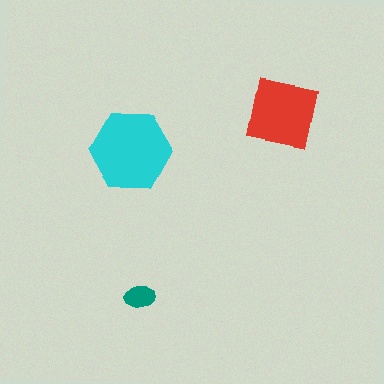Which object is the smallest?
The teal ellipse.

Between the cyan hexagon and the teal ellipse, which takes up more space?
The cyan hexagon.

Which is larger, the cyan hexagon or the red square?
The cyan hexagon.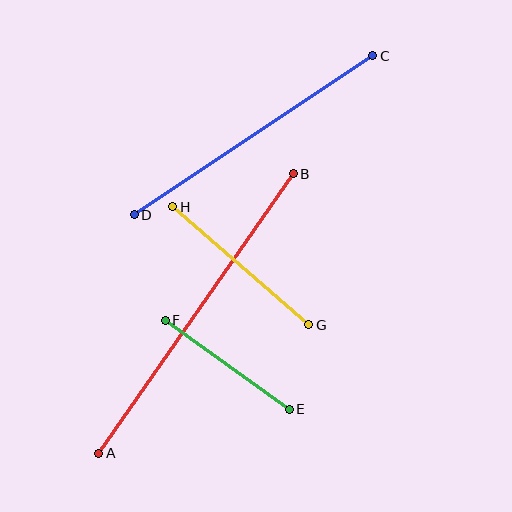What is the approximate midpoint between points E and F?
The midpoint is at approximately (227, 365) pixels.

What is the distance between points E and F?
The distance is approximately 153 pixels.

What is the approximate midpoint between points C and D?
The midpoint is at approximately (253, 135) pixels.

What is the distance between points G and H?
The distance is approximately 180 pixels.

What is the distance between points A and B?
The distance is approximately 340 pixels.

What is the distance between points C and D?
The distance is approximately 287 pixels.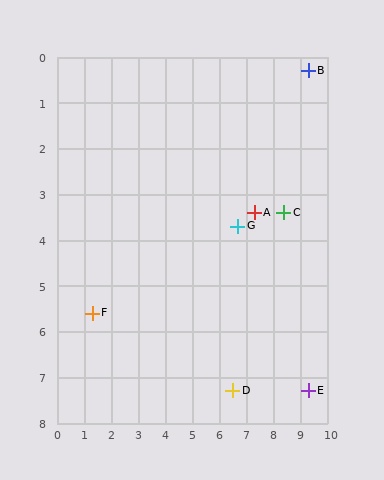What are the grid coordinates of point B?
Point B is at approximately (9.3, 0.3).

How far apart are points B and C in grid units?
Points B and C are about 3.2 grid units apart.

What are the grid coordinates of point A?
Point A is at approximately (7.3, 3.4).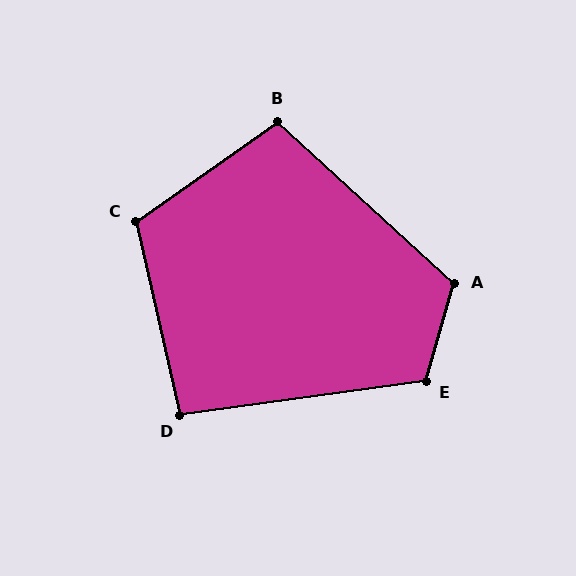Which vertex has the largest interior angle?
A, at approximately 116 degrees.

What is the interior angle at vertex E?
Approximately 114 degrees (obtuse).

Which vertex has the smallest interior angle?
D, at approximately 95 degrees.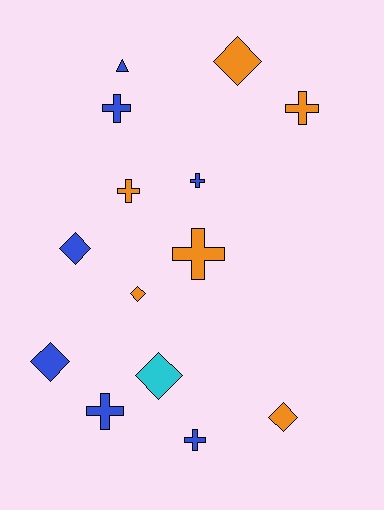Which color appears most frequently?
Blue, with 7 objects.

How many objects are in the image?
There are 14 objects.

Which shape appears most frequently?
Cross, with 7 objects.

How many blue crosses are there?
There are 4 blue crosses.